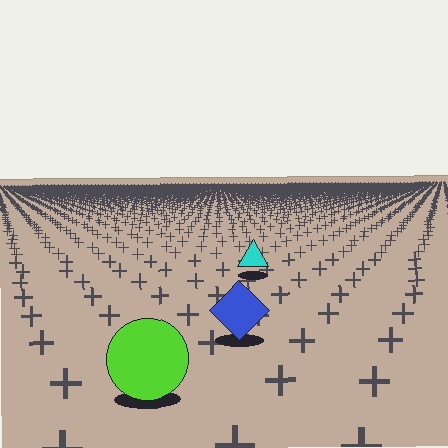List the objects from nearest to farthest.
From nearest to farthest: the lime circle, the blue diamond, the cyan triangle.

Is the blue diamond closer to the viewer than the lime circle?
No. The lime circle is closer — you can tell from the texture gradient: the ground texture is coarser near it.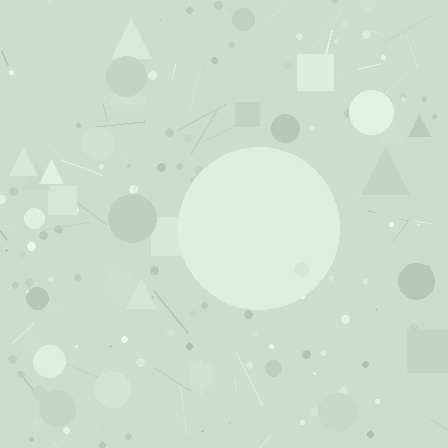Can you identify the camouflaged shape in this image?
The camouflaged shape is a circle.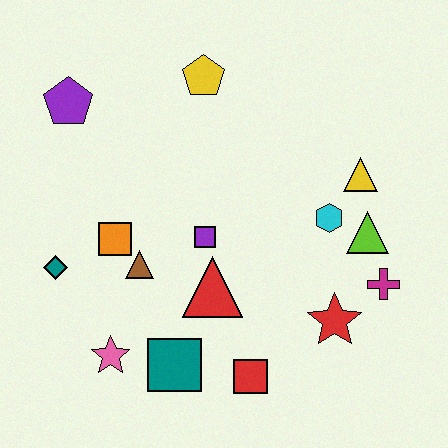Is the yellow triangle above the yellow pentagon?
No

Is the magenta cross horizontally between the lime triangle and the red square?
No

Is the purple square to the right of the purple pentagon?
Yes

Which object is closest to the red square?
The teal square is closest to the red square.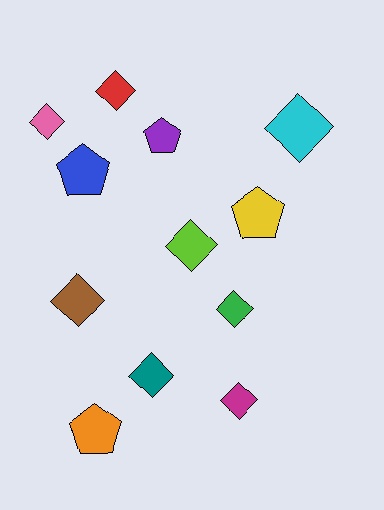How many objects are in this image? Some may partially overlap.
There are 12 objects.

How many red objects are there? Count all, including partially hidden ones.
There is 1 red object.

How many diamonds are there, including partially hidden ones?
There are 8 diamonds.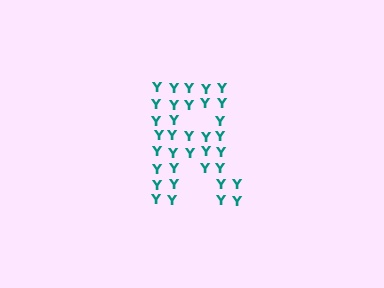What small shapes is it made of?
It is made of small letter Y's.